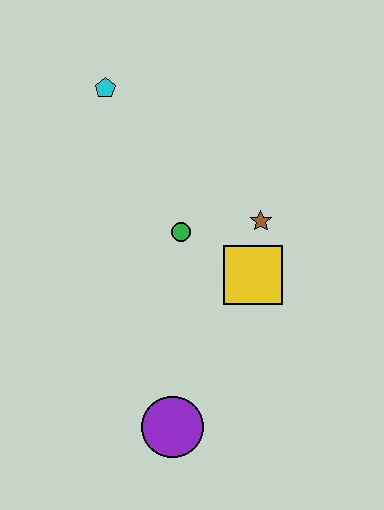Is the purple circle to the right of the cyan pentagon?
Yes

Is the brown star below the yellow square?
No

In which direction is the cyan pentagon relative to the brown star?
The cyan pentagon is to the left of the brown star.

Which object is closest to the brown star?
The yellow square is closest to the brown star.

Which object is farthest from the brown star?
The purple circle is farthest from the brown star.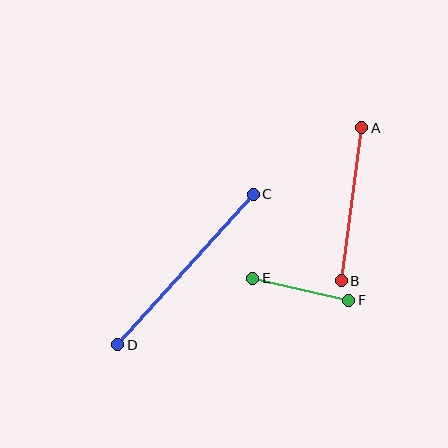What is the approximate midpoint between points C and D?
The midpoint is at approximately (185, 270) pixels.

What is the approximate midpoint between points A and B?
The midpoint is at approximately (352, 204) pixels.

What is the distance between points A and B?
The distance is approximately 154 pixels.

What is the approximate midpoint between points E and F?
The midpoint is at approximately (301, 289) pixels.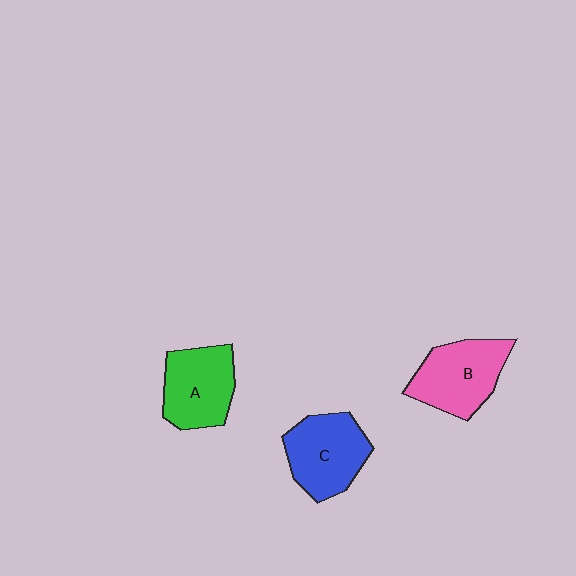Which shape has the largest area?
Shape B (pink).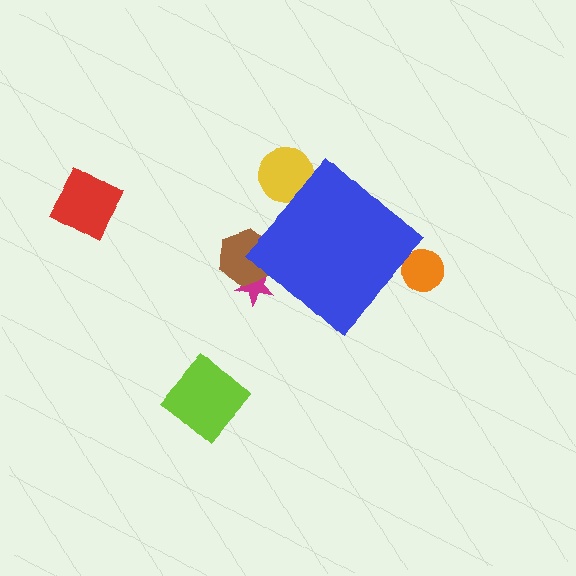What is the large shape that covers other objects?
A blue diamond.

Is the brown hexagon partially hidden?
Yes, the brown hexagon is partially hidden behind the blue diamond.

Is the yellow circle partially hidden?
Yes, the yellow circle is partially hidden behind the blue diamond.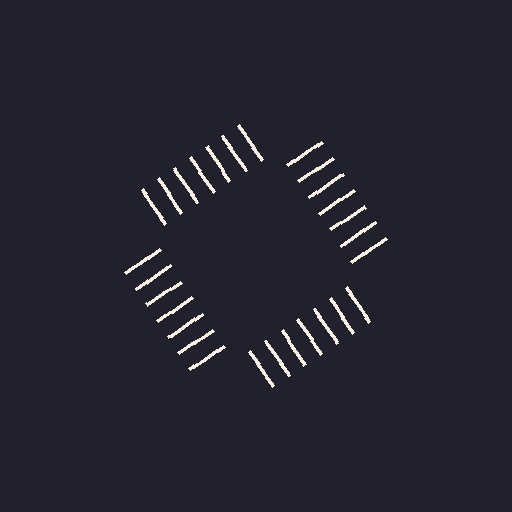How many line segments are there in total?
28 — 7 along each of the 4 edges.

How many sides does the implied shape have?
4 sides — the line-ends trace a square.